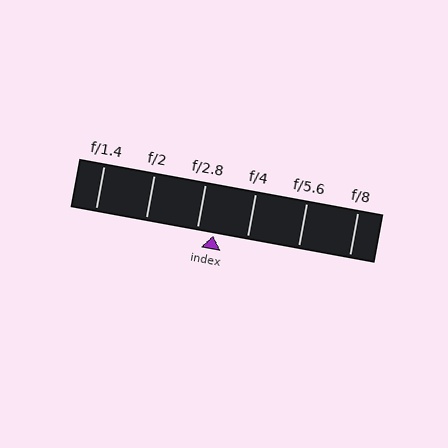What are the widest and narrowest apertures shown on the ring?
The widest aperture shown is f/1.4 and the narrowest is f/8.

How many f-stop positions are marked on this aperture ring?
There are 6 f-stop positions marked.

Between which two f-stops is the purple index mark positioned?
The index mark is between f/2.8 and f/4.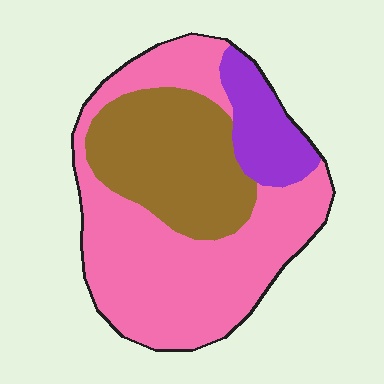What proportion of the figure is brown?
Brown covers about 30% of the figure.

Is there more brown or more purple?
Brown.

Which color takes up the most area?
Pink, at roughly 55%.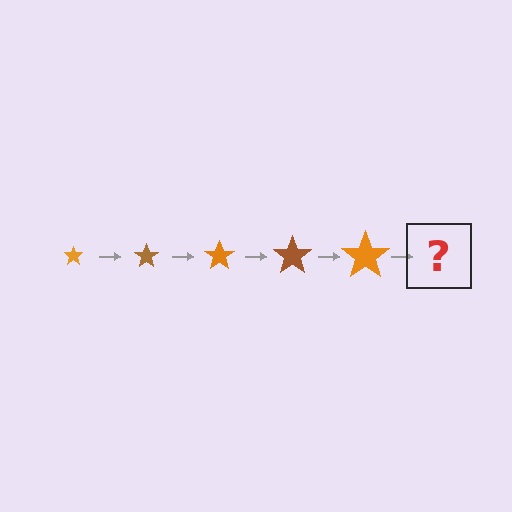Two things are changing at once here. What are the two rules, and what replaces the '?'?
The two rules are that the star grows larger each step and the color cycles through orange and brown. The '?' should be a brown star, larger than the previous one.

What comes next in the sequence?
The next element should be a brown star, larger than the previous one.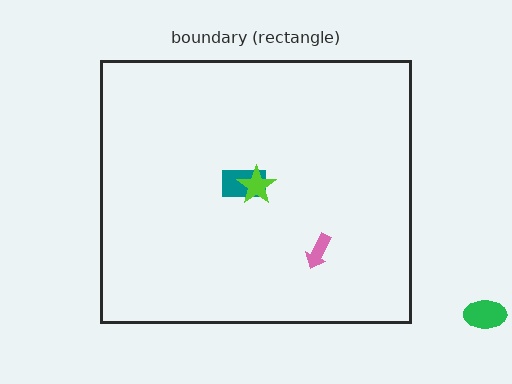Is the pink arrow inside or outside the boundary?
Inside.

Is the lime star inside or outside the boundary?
Inside.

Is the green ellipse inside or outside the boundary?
Outside.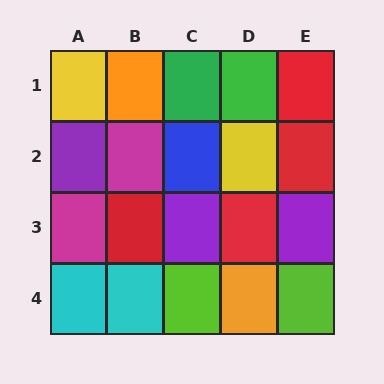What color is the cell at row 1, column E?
Red.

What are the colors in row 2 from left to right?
Purple, magenta, blue, yellow, red.